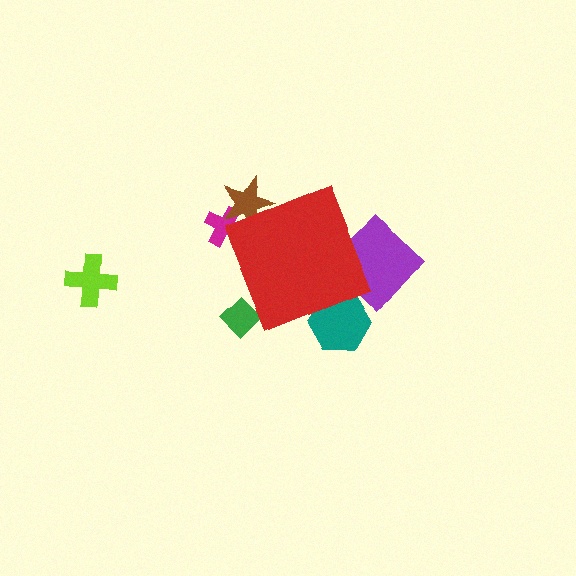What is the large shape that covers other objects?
A red diamond.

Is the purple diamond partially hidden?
Yes, the purple diamond is partially hidden behind the red diamond.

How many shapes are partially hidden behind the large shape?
5 shapes are partially hidden.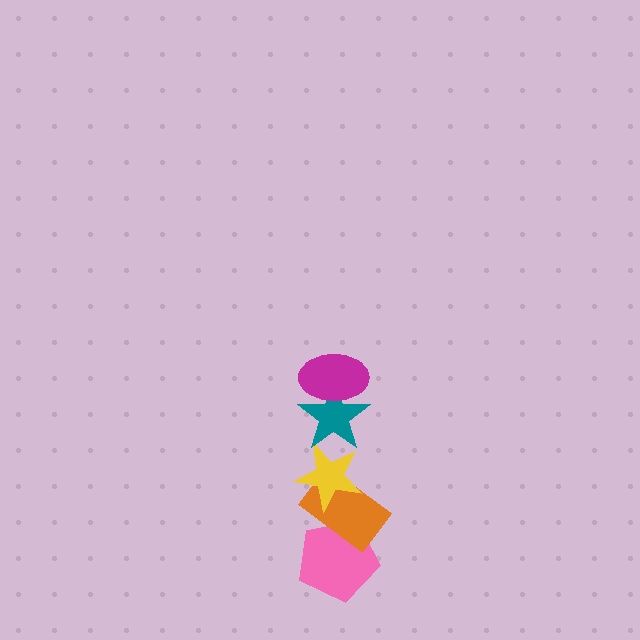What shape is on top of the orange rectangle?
The yellow star is on top of the orange rectangle.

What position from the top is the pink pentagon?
The pink pentagon is 5th from the top.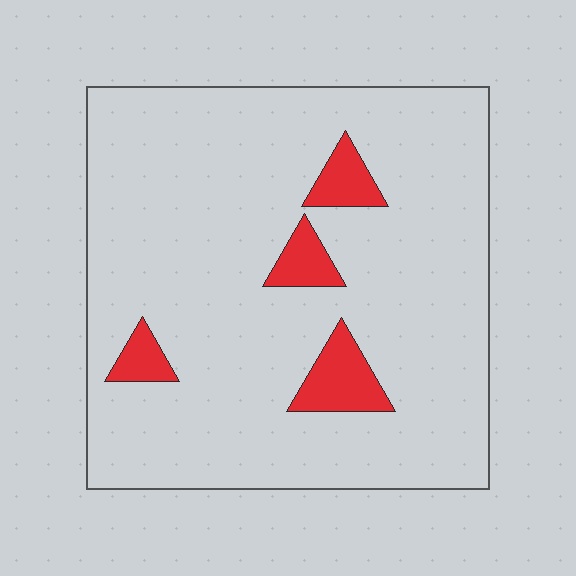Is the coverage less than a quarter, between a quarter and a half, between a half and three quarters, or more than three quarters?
Less than a quarter.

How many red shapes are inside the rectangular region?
4.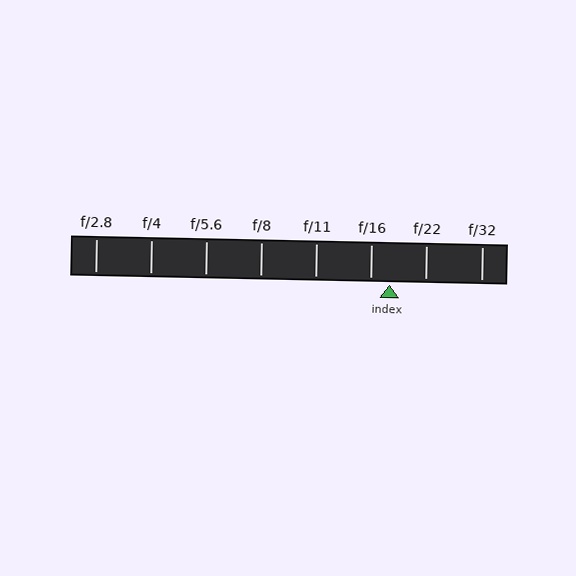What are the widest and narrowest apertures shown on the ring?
The widest aperture shown is f/2.8 and the narrowest is f/32.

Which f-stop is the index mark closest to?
The index mark is closest to f/16.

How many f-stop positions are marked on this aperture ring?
There are 8 f-stop positions marked.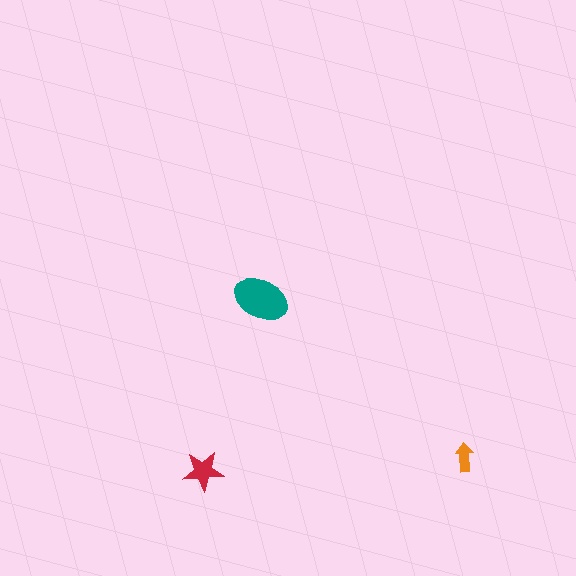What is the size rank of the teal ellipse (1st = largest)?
1st.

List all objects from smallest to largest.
The orange arrow, the red star, the teal ellipse.